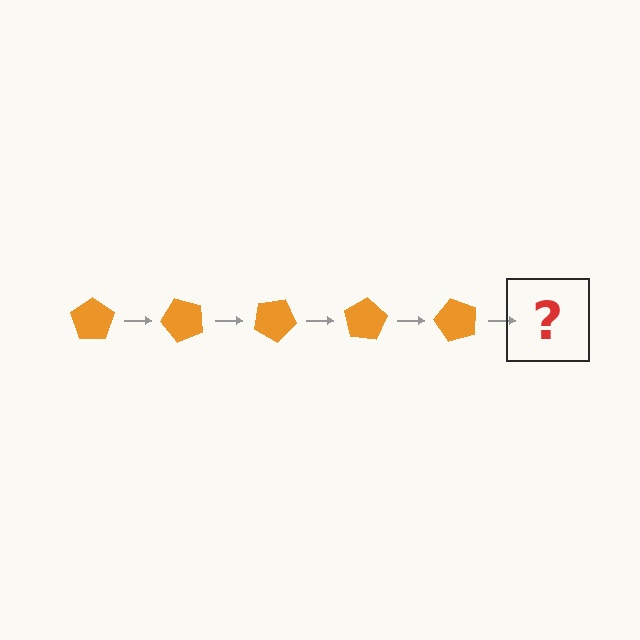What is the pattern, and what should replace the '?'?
The pattern is that the pentagon rotates 50 degrees each step. The '?' should be an orange pentagon rotated 250 degrees.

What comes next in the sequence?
The next element should be an orange pentagon rotated 250 degrees.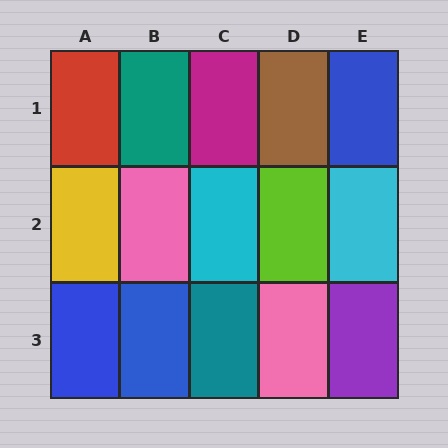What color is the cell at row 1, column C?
Magenta.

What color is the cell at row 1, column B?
Teal.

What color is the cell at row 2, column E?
Cyan.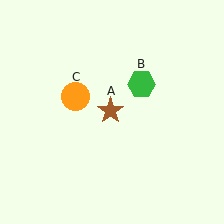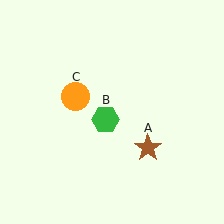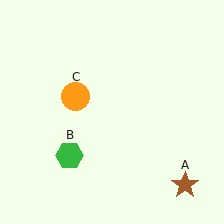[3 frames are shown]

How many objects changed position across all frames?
2 objects changed position: brown star (object A), green hexagon (object B).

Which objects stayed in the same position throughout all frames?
Orange circle (object C) remained stationary.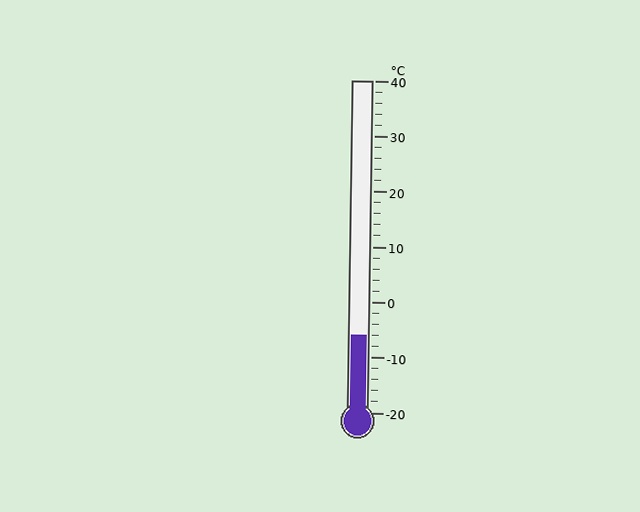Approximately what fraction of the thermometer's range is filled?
The thermometer is filled to approximately 25% of its range.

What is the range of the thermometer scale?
The thermometer scale ranges from -20°C to 40°C.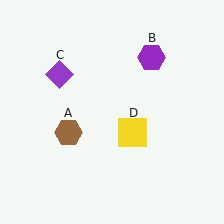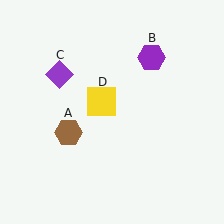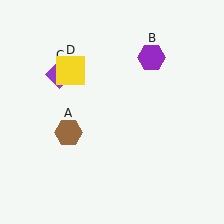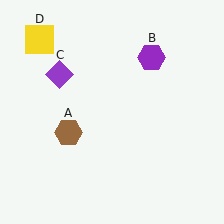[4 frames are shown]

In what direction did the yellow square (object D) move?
The yellow square (object D) moved up and to the left.